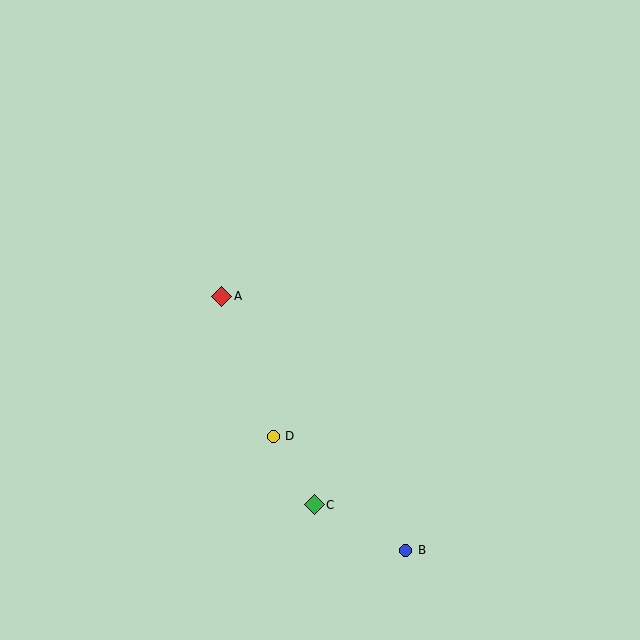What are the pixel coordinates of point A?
Point A is at (222, 296).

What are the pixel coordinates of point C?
Point C is at (314, 505).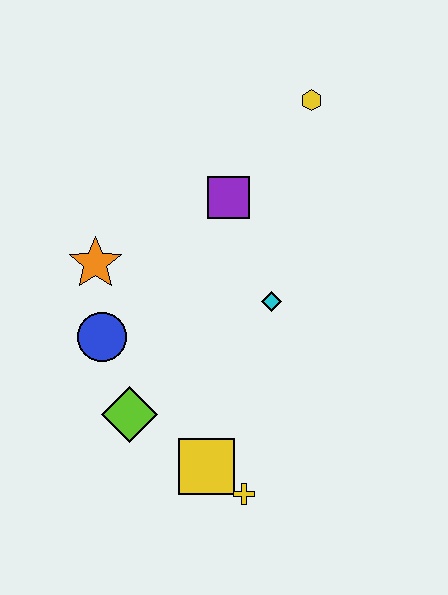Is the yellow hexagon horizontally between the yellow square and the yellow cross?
No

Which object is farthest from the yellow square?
The yellow hexagon is farthest from the yellow square.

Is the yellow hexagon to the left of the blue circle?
No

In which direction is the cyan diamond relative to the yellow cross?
The cyan diamond is above the yellow cross.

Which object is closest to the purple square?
The cyan diamond is closest to the purple square.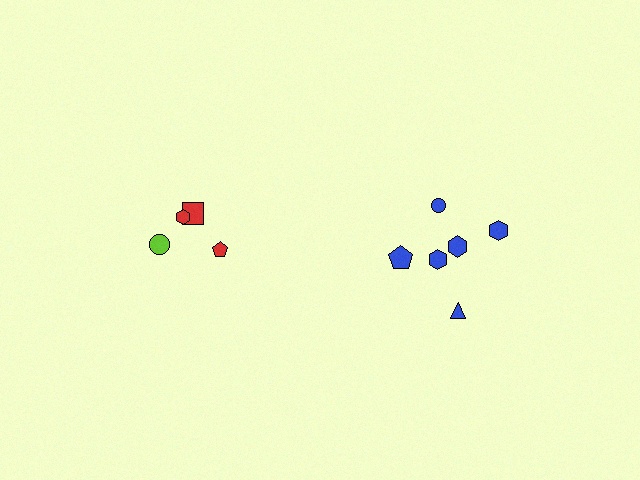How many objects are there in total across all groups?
There are 10 objects.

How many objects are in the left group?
There are 4 objects.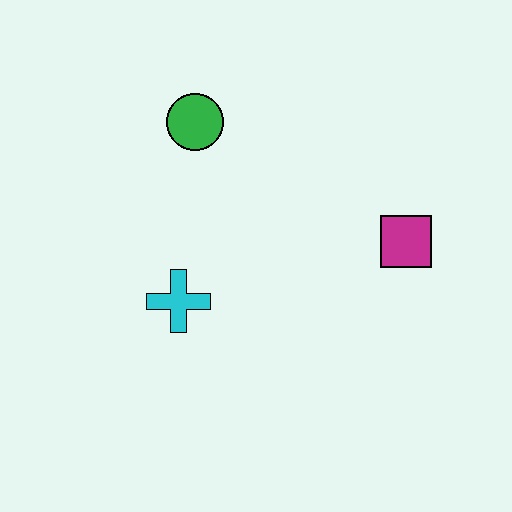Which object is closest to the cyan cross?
The green circle is closest to the cyan cross.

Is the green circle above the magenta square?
Yes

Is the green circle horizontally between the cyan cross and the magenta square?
Yes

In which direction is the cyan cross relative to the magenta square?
The cyan cross is to the left of the magenta square.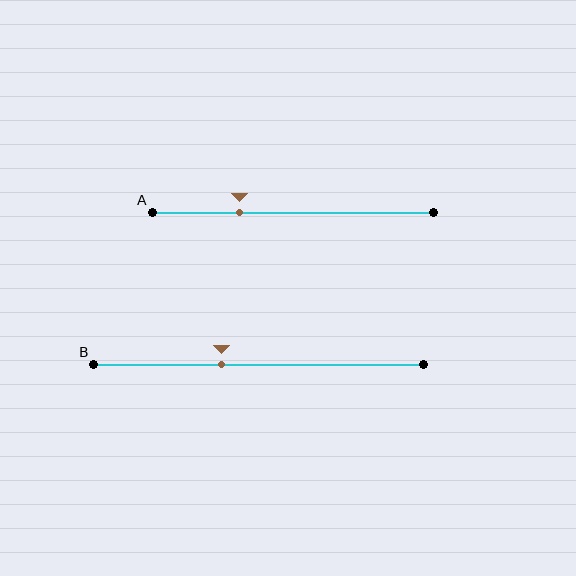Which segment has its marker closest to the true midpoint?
Segment B has its marker closest to the true midpoint.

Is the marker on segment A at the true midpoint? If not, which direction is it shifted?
No, the marker on segment A is shifted to the left by about 19% of the segment length.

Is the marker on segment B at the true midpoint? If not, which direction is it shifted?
No, the marker on segment B is shifted to the left by about 11% of the segment length.